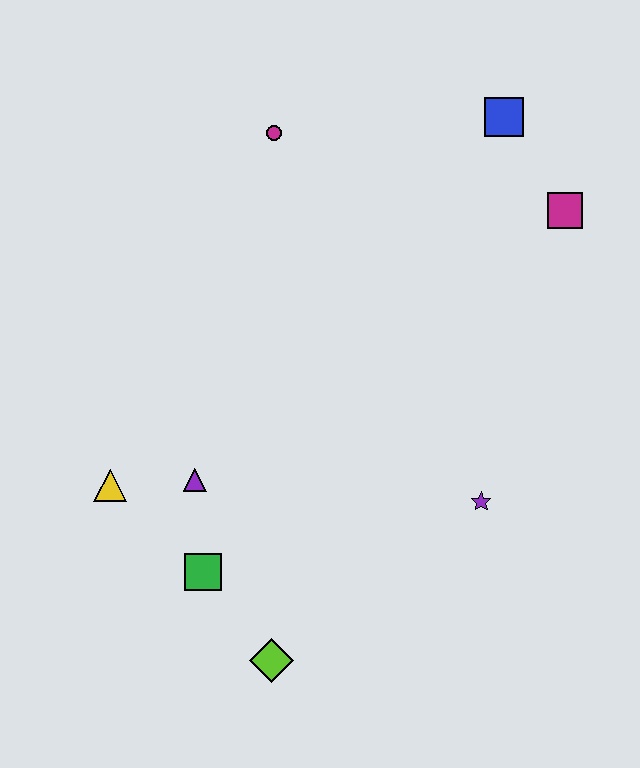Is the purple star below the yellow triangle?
Yes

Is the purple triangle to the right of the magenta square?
No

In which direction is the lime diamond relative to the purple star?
The lime diamond is to the left of the purple star.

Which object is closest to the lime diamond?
The green square is closest to the lime diamond.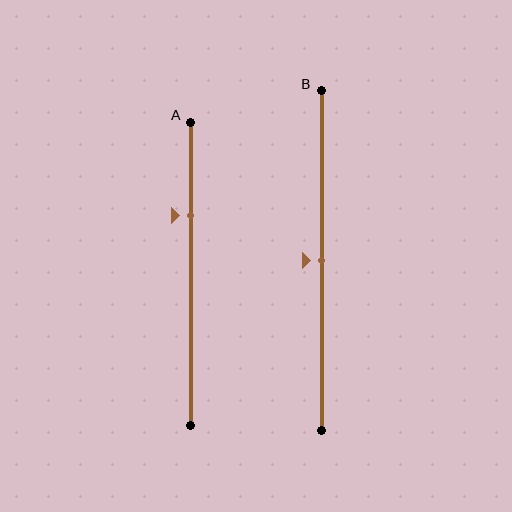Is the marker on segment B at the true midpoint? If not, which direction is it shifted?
Yes, the marker on segment B is at the true midpoint.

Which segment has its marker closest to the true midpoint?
Segment B has its marker closest to the true midpoint.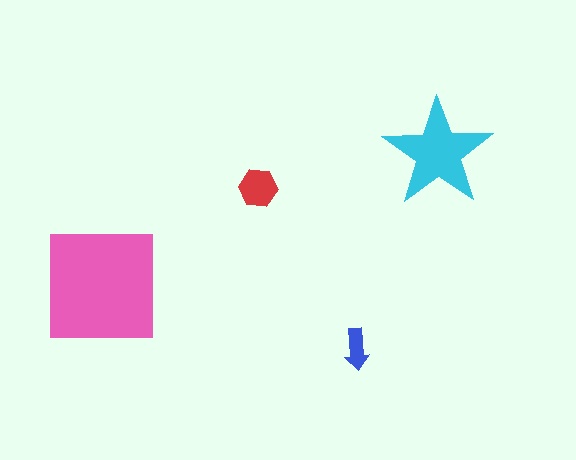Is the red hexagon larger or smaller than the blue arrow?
Larger.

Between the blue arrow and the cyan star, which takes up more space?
The cyan star.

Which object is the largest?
The pink square.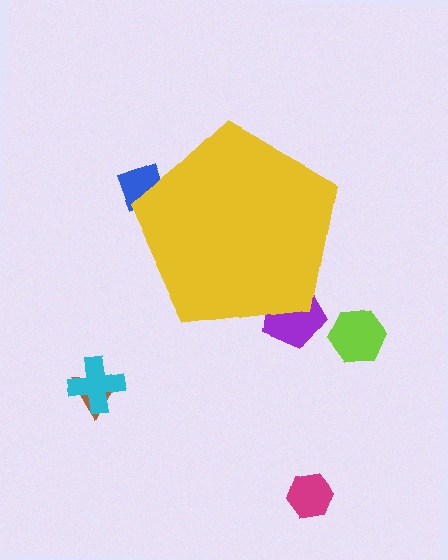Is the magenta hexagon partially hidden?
No, the magenta hexagon is fully visible.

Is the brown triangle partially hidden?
No, the brown triangle is fully visible.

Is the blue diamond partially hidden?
Yes, the blue diamond is partially hidden behind the yellow pentagon.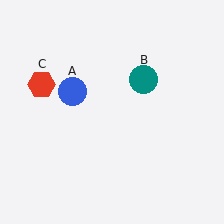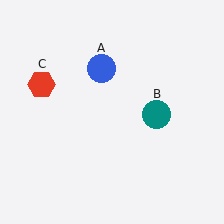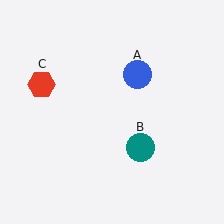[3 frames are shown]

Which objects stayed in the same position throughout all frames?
Red hexagon (object C) remained stationary.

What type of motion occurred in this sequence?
The blue circle (object A), teal circle (object B) rotated clockwise around the center of the scene.